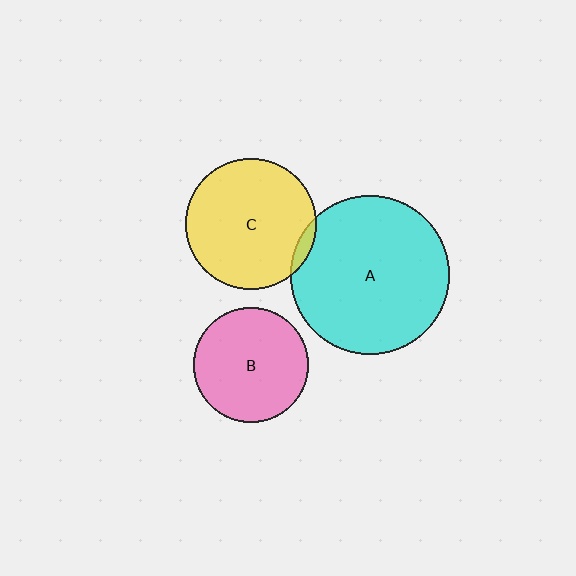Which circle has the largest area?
Circle A (cyan).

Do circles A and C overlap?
Yes.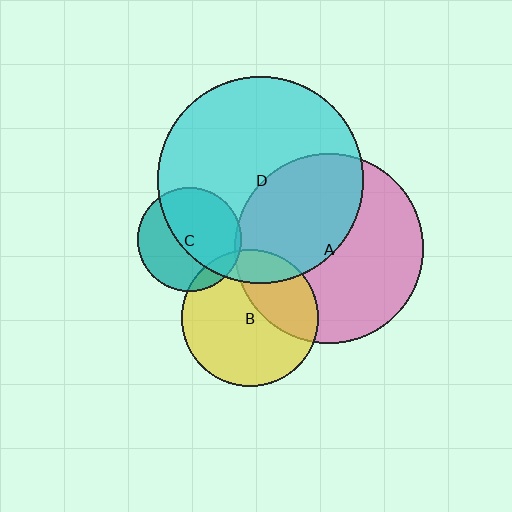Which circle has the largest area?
Circle D (cyan).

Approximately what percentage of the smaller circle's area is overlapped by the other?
Approximately 5%.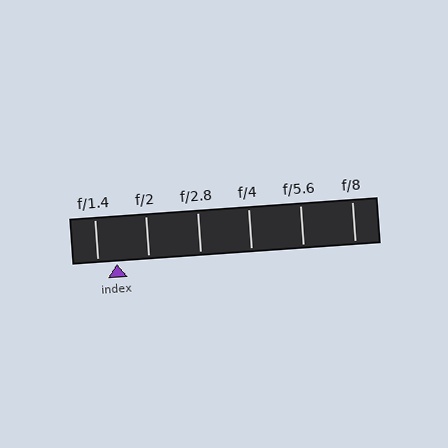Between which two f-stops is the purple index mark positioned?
The index mark is between f/1.4 and f/2.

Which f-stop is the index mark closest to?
The index mark is closest to f/1.4.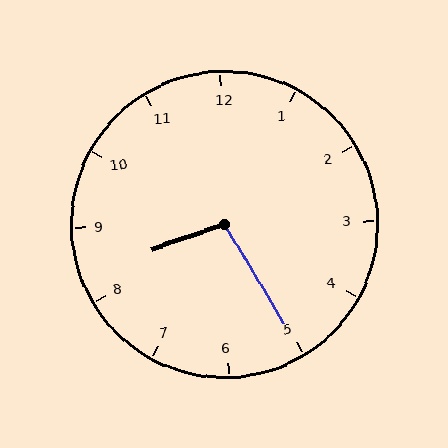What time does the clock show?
8:25.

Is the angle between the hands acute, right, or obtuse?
It is obtuse.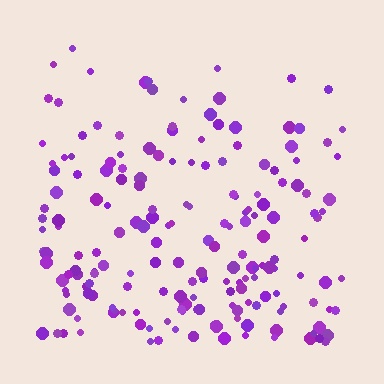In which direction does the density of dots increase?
From top to bottom, with the bottom side densest.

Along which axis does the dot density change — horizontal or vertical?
Vertical.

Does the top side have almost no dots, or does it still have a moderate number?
Still a moderate number, just noticeably fewer than the bottom.